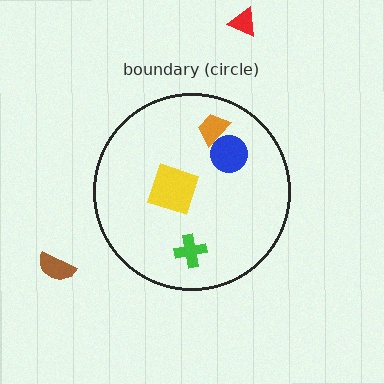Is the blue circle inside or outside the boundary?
Inside.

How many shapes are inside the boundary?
4 inside, 2 outside.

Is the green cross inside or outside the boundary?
Inside.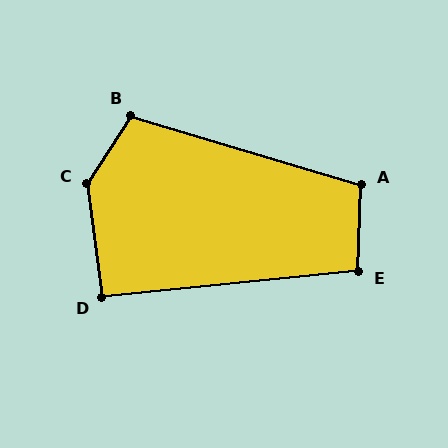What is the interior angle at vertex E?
Approximately 97 degrees (obtuse).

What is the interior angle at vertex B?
Approximately 106 degrees (obtuse).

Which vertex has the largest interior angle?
C, at approximately 140 degrees.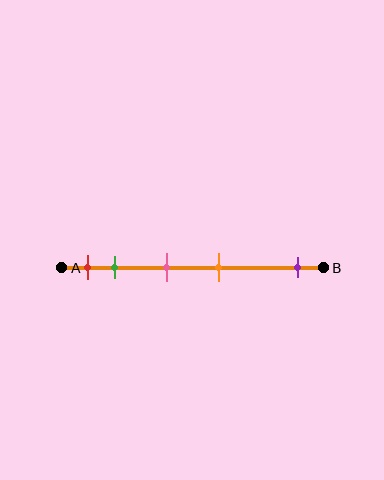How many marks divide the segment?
There are 5 marks dividing the segment.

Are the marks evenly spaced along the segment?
No, the marks are not evenly spaced.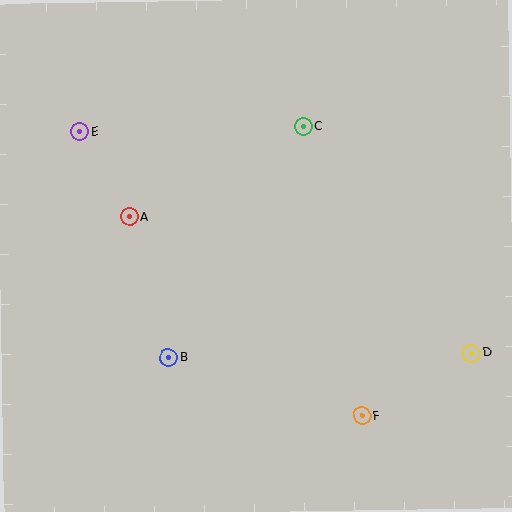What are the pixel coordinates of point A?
Point A is at (130, 217).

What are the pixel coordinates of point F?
Point F is at (362, 416).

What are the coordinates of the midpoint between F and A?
The midpoint between F and A is at (246, 316).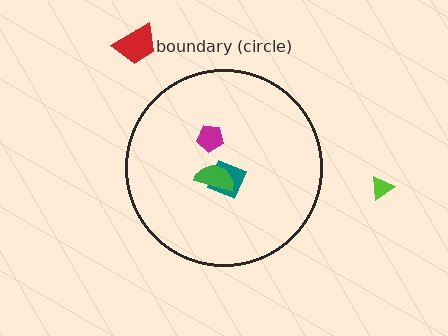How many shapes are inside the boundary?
3 inside, 2 outside.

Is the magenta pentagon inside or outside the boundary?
Inside.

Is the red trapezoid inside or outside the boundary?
Outside.